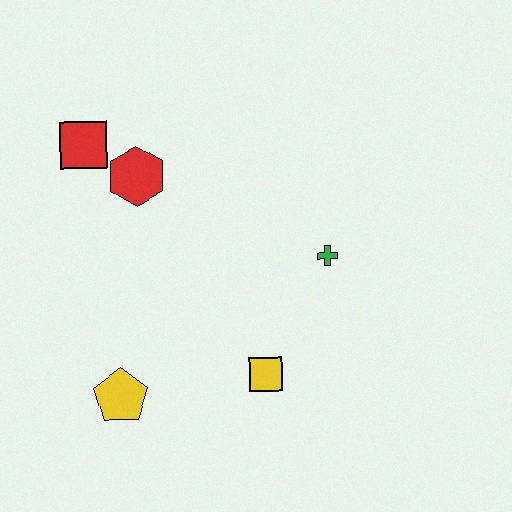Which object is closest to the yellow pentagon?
The yellow square is closest to the yellow pentagon.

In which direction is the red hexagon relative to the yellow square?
The red hexagon is above the yellow square.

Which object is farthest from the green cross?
The red square is farthest from the green cross.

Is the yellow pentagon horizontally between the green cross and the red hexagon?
No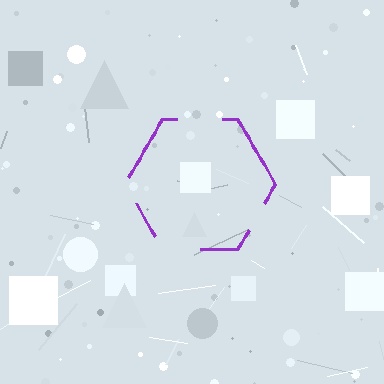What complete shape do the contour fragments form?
The contour fragments form a hexagon.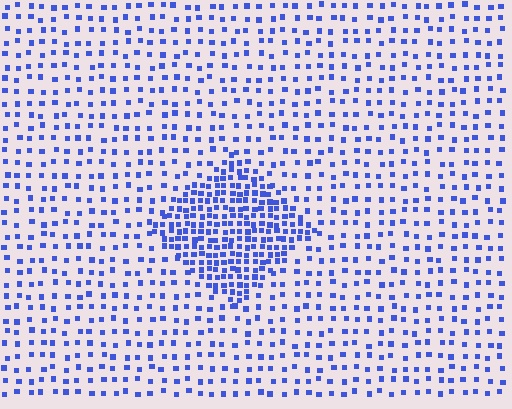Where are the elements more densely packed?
The elements are more densely packed inside the diamond boundary.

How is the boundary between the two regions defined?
The boundary is defined by a change in element density (approximately 2.5x ratio). All elements are the same color, size, and shape.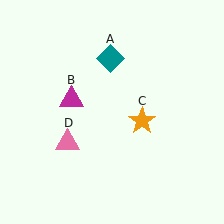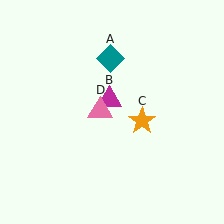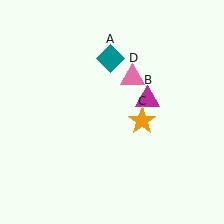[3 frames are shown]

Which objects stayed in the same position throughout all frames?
Teal diamond (object A) and orange star (object C) remained stationary.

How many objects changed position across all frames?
2 objects changed position: magenta triangle (object B), pink triangle (object D).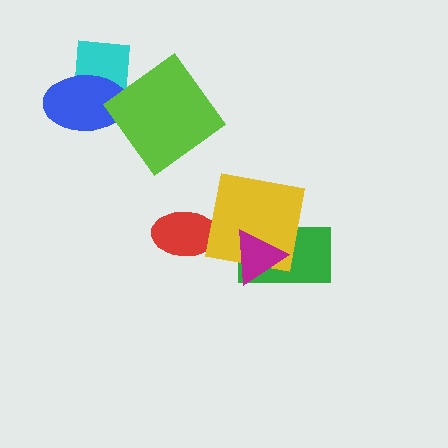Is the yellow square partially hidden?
Yes, it is partially covered by another shape.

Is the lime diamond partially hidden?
No, no other shape covers it.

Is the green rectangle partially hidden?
Yes, it is partially covered by another shape.